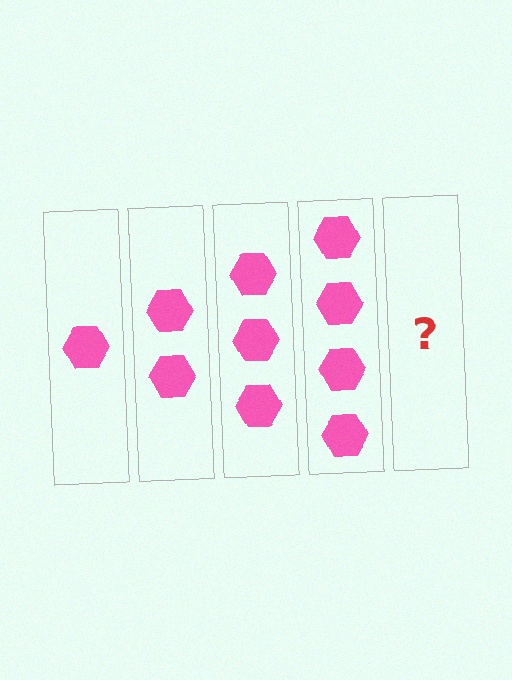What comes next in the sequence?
The next element should be 5 hexagons.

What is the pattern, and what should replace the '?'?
The pattern is that each step adds one more hexagon. The '?' should be 5 hexagons.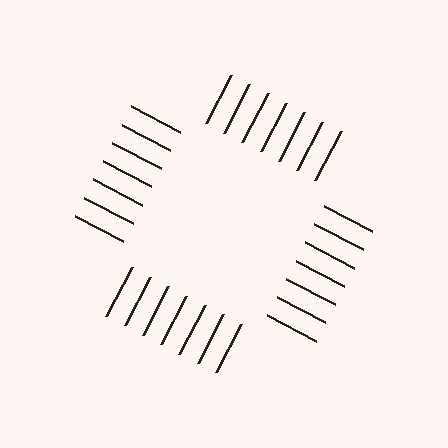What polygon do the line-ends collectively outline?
An illusory square — the line segments terminate on its edges but no continuous stroke is drawn.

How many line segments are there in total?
28 — 7 along each of the 4 edges.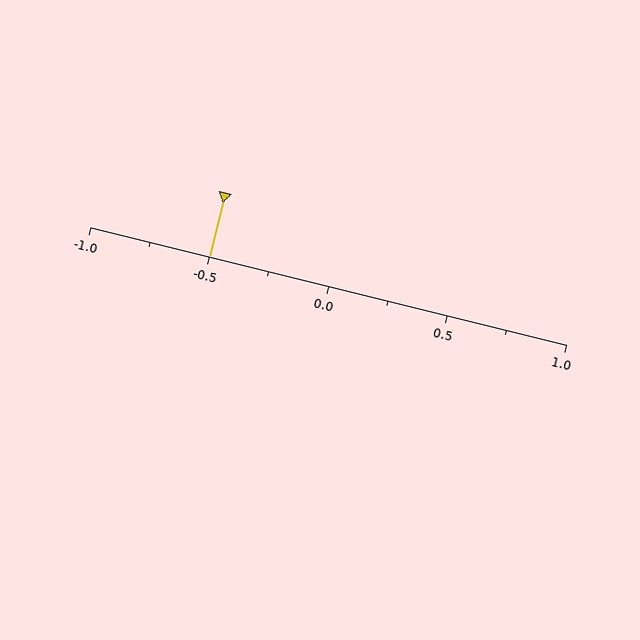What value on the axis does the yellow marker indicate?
The marker indicates approximately -0.5.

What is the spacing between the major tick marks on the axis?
The major ticks are spaced 0.5 apart.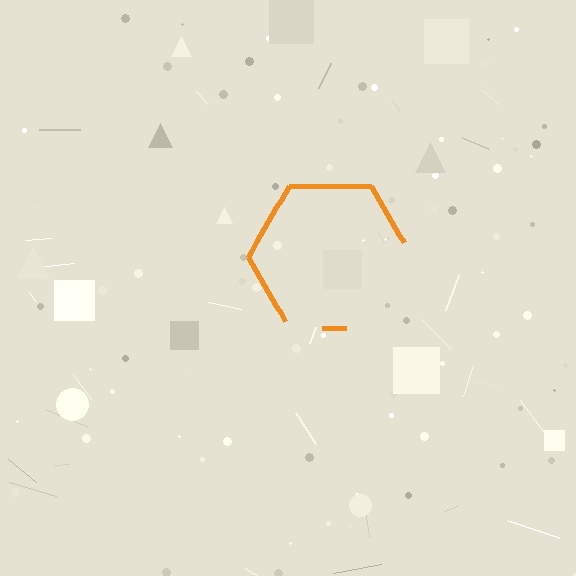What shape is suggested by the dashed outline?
The dashed outline suggests a hexagon.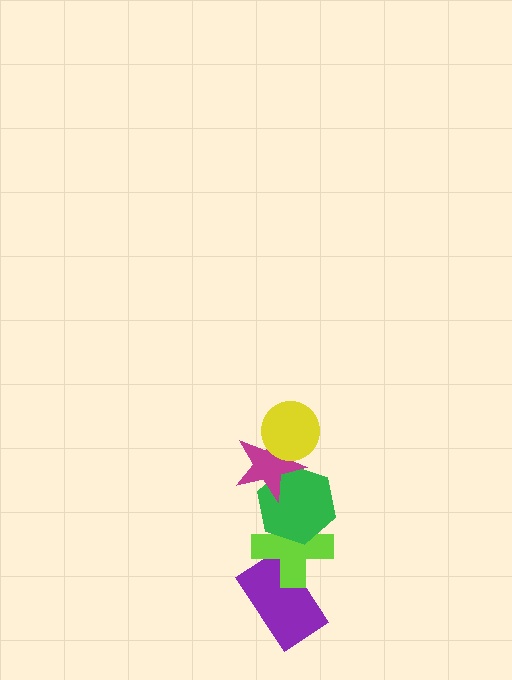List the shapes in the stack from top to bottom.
From top to bottom: the yellow circle, the magenta star, the green hexagon, the lime cross, the purple rectangle.